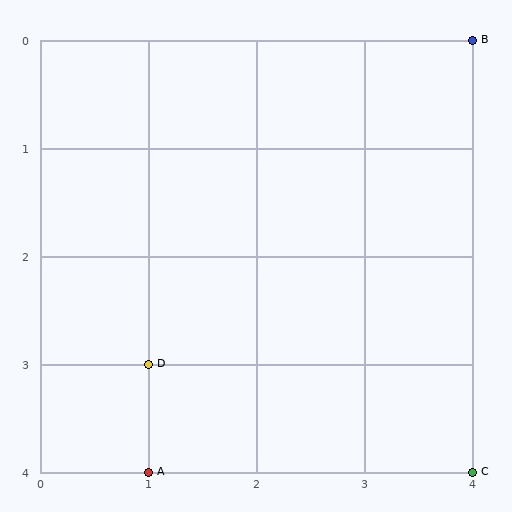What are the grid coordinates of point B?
Point B is at grid coordinates (4, 0).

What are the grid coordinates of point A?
Point A is at grid coordinates (1, 4).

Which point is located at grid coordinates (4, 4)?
Point C is at (4, 4).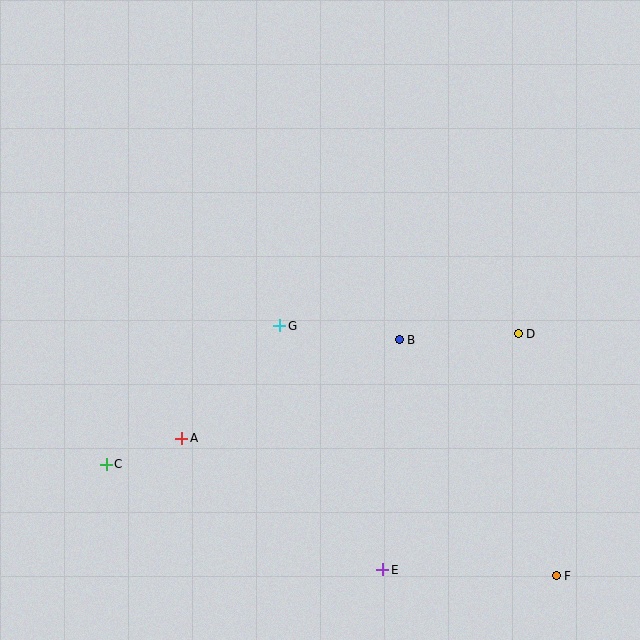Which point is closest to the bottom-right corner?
Point F is closest to the bottom-right corner.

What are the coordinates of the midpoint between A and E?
The midpoint between A and E is at (282, 504).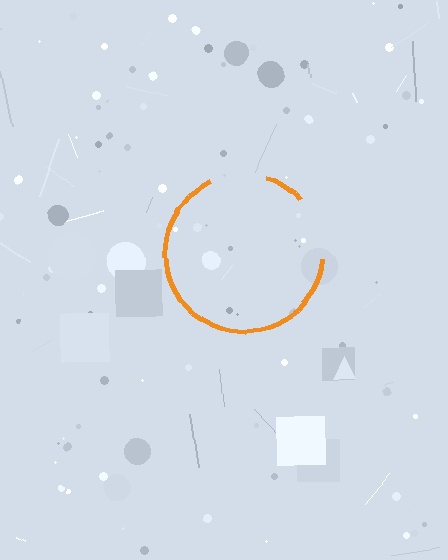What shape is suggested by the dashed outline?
The dashed outline suggests a circle.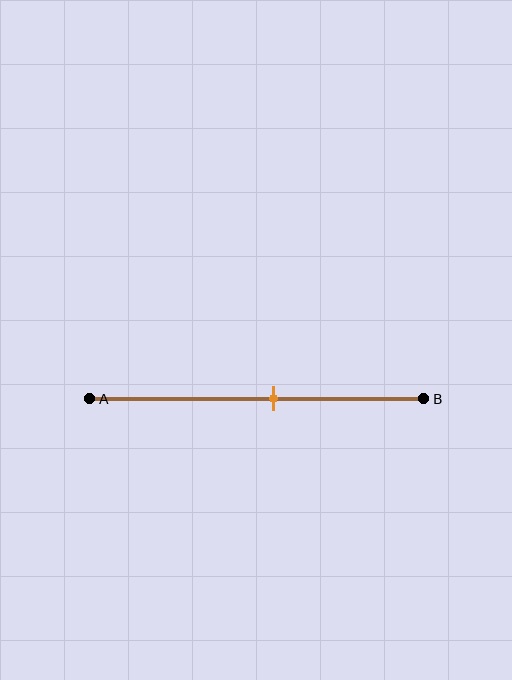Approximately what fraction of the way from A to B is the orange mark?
The orange mark is approximately 55% of the way from A to B.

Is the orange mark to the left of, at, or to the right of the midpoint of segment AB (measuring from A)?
The orange mark is to the right of the midpoint of segment AB.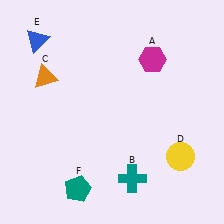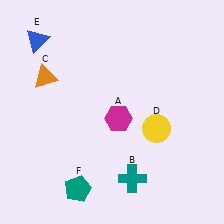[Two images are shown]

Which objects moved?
The objects that moved are: the magenta hexagon (A), the yellow circle (D).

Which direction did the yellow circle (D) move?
The yellow circle (D) moved up.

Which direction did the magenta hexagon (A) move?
The magenta hexagon (A) moved down.